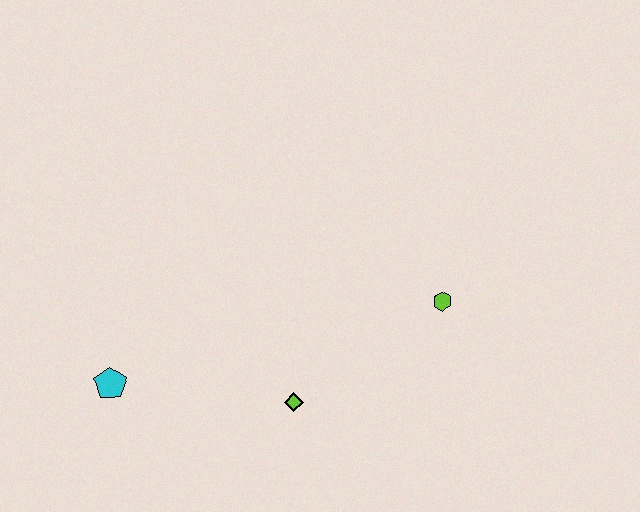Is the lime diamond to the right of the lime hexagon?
No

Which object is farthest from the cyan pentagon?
The lime hexagon is farthest from the cyan pentagon.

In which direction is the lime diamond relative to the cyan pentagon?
The lime diamond is to the right of the cyan pentagon.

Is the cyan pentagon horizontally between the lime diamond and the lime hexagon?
No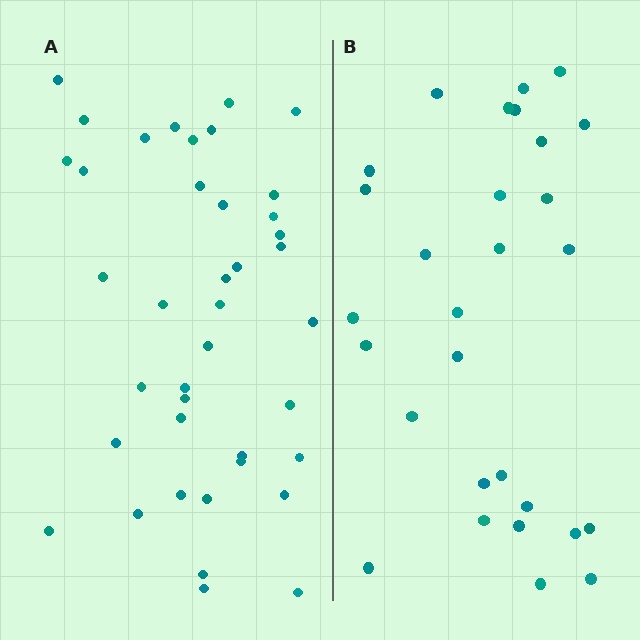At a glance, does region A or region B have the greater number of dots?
Region A (the left region) has more dots.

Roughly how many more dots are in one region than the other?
Region A has roughly 12 or so more dots than region B.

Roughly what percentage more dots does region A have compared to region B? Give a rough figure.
About 40% more.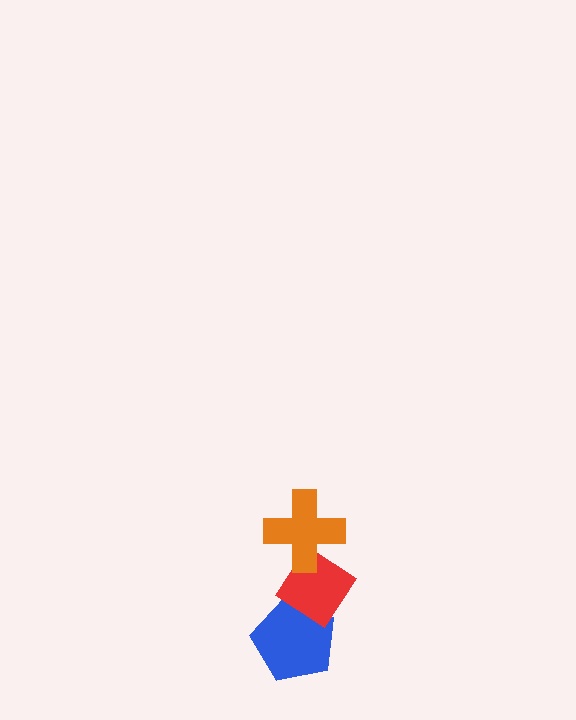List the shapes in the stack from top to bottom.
From top to bottom: the orange cross, the red diamond, the blue pentagon.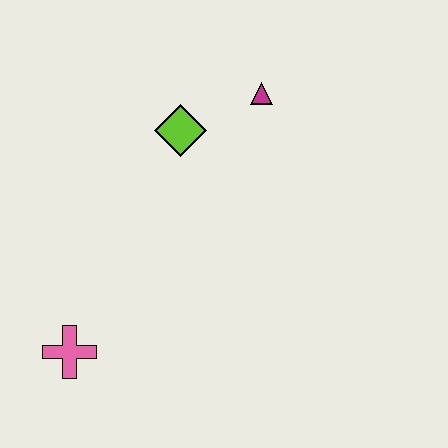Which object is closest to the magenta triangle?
The lime diamond is closest to the magenta triangle.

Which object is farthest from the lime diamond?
The pink cross is farthest from the lime diamond.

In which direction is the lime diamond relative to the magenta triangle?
The lime diamond is to the left of the magenta triangle.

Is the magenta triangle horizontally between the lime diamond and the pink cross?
No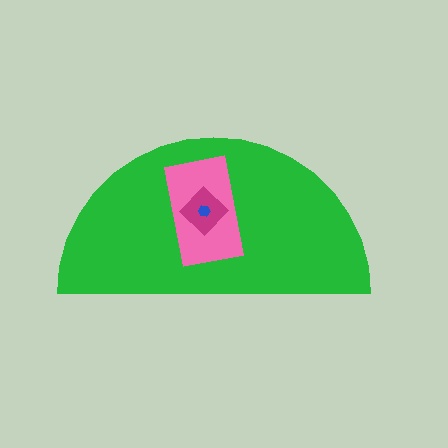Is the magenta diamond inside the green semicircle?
Yes.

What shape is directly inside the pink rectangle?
The magenta diamond.